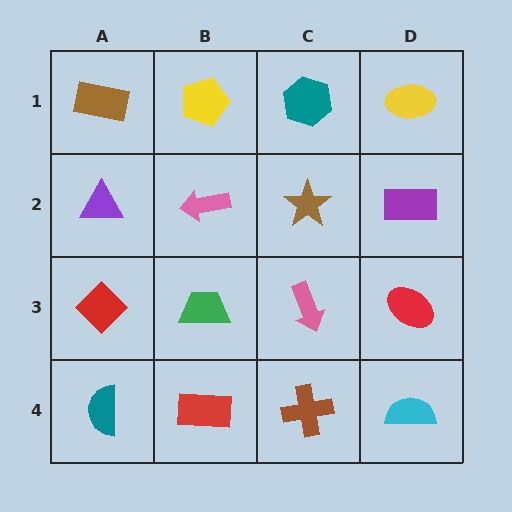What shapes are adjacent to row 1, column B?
A pink arrow (row 2, column B), a brown rectangle (row 1, column A), a teal hexagon (row 1, column C).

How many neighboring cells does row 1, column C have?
3.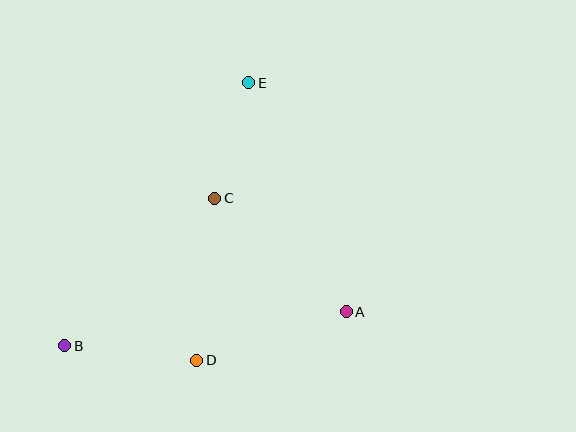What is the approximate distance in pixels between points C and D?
The distance between C and D is approximately 163 pixels.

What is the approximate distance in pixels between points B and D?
The distance between B and D is approximately 133 pixels.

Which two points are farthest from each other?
Points B and E are farthest from each other.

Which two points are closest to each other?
Points C and E are closest to each other.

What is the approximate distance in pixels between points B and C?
The distance between B and C is approximately 210 pixels.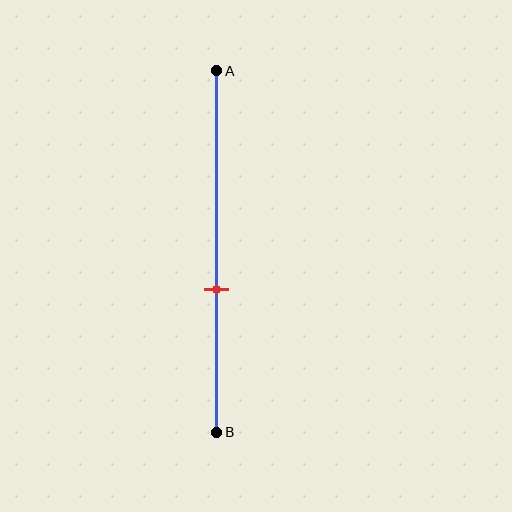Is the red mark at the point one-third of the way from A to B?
No, the mark is at about 60% from A, not at the 33% one-third point.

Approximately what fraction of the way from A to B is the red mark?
The red mark is approximately 60% of the way from A to B.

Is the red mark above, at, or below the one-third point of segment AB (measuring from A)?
The red mark is below the one-third point of segment AB.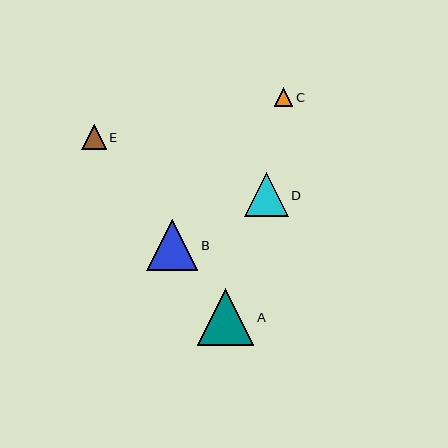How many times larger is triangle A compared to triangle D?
Triangle A is approximately 1.3 times the size of triangle D.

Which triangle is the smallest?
Triangle C is the smallest with a size of approximately 18 pixels.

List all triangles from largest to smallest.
From largest to smallest: A, B, D, E, C.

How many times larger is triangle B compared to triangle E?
Triangle B is approximately 2.1 times the size of triangle E.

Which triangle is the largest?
Triangle A is the largest with a size of approximately 57 pixels.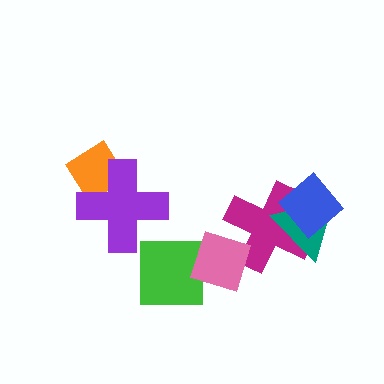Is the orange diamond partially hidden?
Yes, it is partially covered by another shape.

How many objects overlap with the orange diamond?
1 object overlaps with the orange diamond.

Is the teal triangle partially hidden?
Yes, it is partially covered by another shape.